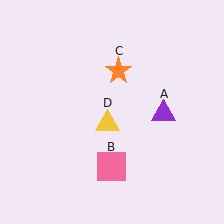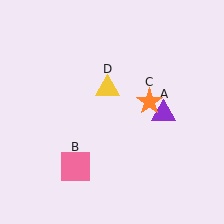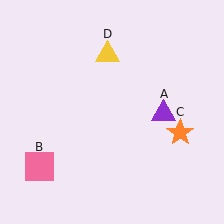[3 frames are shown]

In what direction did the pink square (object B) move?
The pink square (object B) moved left.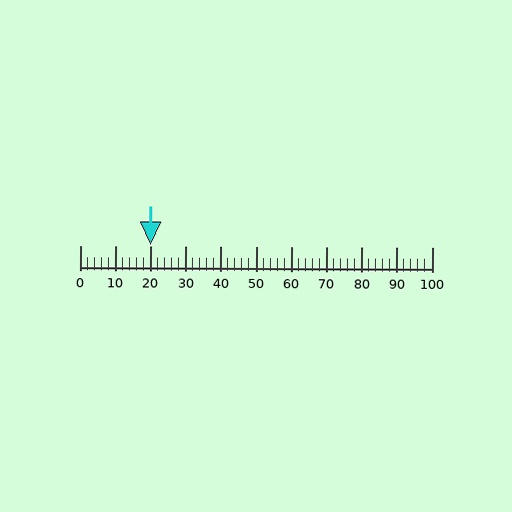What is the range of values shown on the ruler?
The ruler shows values from 0 to 100.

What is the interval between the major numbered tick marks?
The major tick marks are spaced 10 units apart.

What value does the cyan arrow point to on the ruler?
The cyan arrow points to approximately 20.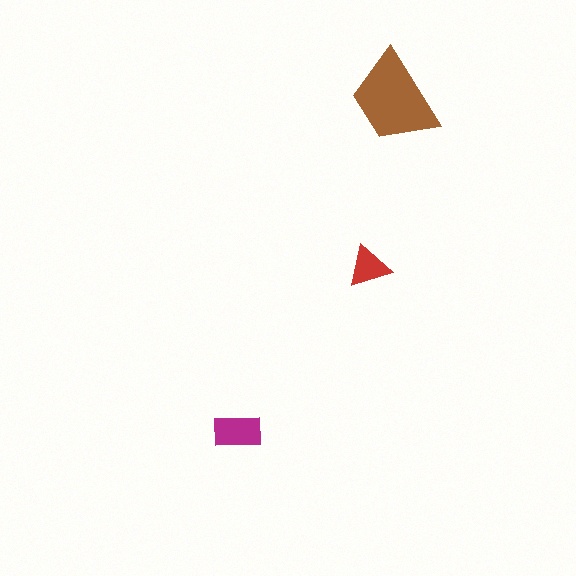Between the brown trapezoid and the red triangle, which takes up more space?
The brown trapezoid.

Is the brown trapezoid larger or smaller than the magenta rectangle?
Larger.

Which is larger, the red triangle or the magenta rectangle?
The magenta rectangle.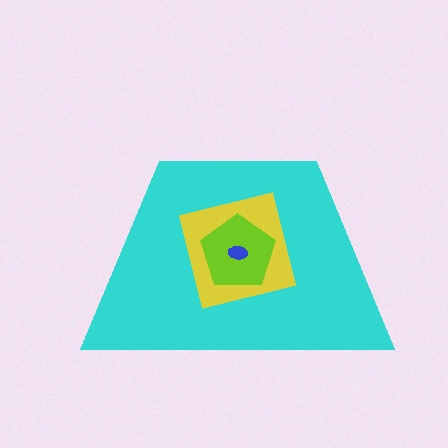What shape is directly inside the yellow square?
The lime pentagon.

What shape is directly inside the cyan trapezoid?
The yellow square.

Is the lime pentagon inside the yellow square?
Yes.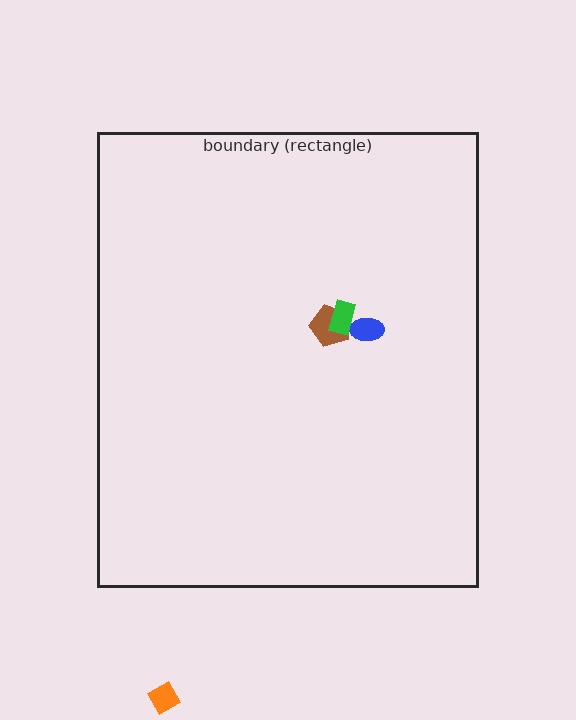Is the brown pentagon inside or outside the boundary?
Inside.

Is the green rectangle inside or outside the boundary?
Inside.